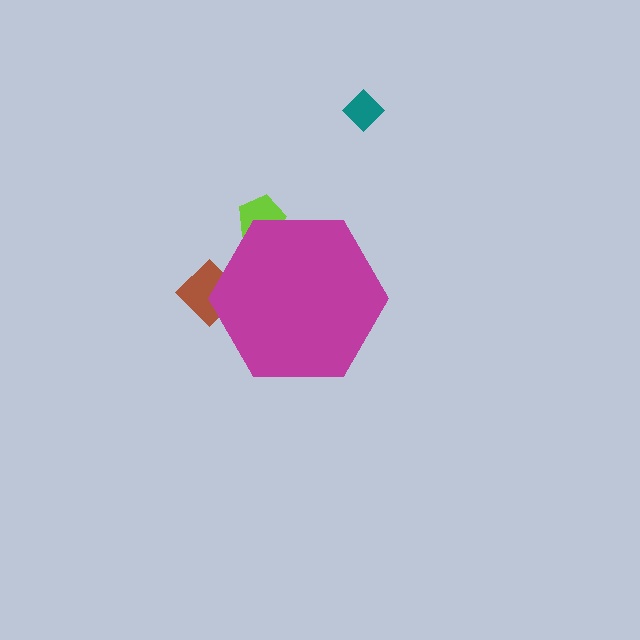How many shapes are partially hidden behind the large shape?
2 shapes are partially hidden.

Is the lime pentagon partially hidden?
Yes, the lime pentagon is partially hidden behind the magenta hexagon.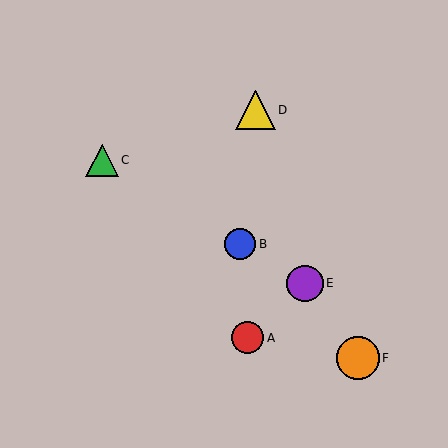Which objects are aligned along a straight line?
Objects B, C, E are aligned along a straight line.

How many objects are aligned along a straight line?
3 objects (B, C, E) are aligned along a straight line.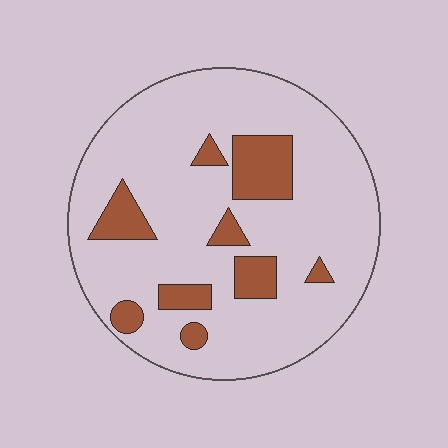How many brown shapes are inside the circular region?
9.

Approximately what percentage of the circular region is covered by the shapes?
Approximately 15%.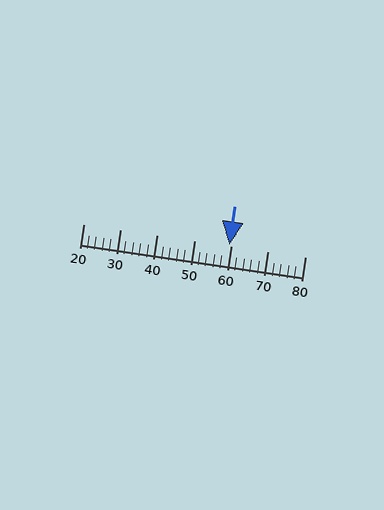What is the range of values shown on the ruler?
The ruler shows values from 20 to 80.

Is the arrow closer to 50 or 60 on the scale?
The arrow is closer to 60.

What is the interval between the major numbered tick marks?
The major tick marks are spaced 10 units apart.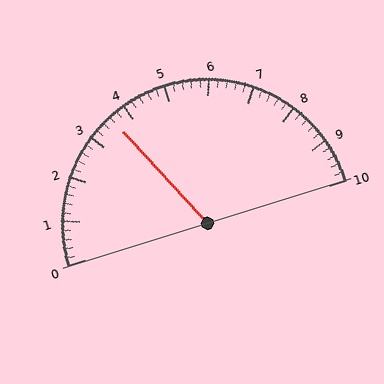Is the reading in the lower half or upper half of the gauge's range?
The reading is in the lower half of the range (0 to 10).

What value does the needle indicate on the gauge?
The needle indicates approximately 3.6.